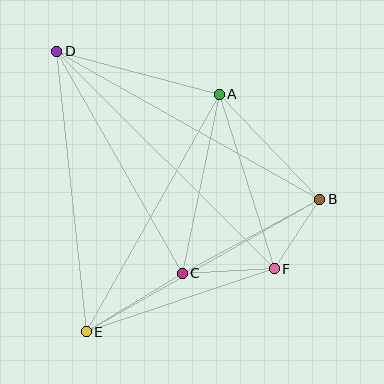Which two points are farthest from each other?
Points D and F are farthest from each other.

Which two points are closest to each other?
Points B and F are closest to each other.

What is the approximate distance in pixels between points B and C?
The distance between B and C is approximately 156 pixels.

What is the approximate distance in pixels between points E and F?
The distance between E and F is approximately 198 pixels.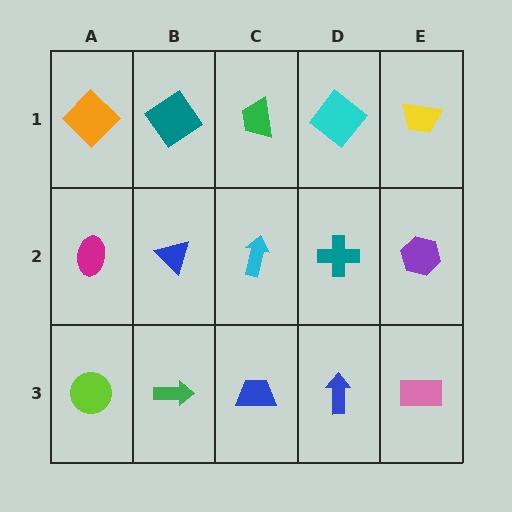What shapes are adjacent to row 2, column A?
An orange diamond (row 1, column A), a lime circle (row 3, column A), a blue triangle (row 2, column B).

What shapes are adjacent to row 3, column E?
A purple hexagon (row 2, column E), a blue arrow (row 3, column D).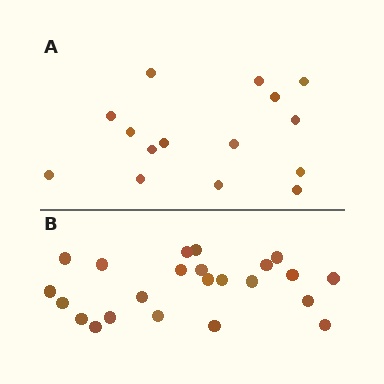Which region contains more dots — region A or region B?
Region B (the bottom region) has more dots.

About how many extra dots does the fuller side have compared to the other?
Region B has roughly 8 or so more dots than region A.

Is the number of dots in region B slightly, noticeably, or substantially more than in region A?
Region B has substantially more. The ratio is roughly 1.5 to 1.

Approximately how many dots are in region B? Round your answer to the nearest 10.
About 20 dots. (The exact count is 23, which rounds to 20.)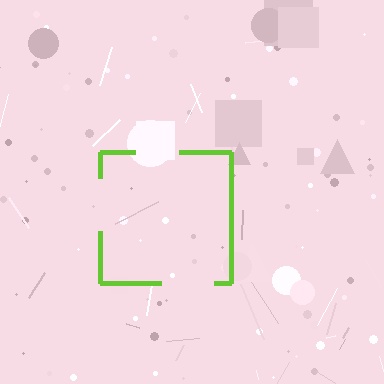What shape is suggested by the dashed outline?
The dashed outline suggests a square.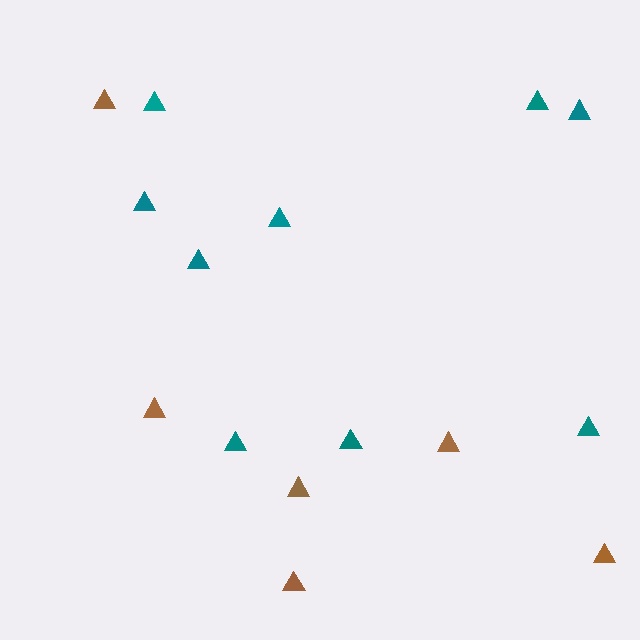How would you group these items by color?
There are 2 groups: one group of teal triangles (9) and one group of brown triangles (6).